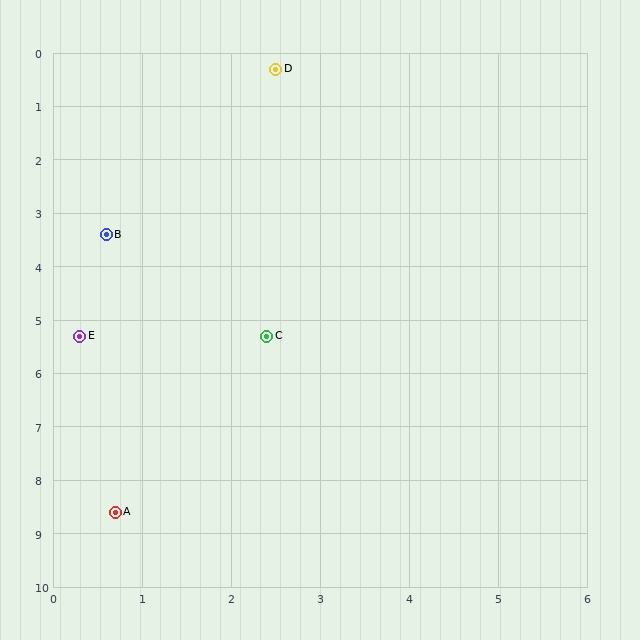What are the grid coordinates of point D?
Point D is at approximately (2.5, 0.3).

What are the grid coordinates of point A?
Point A is at approximately (0.7, 8.6).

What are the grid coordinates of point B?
Point B is at approximately (0.6, 3.4).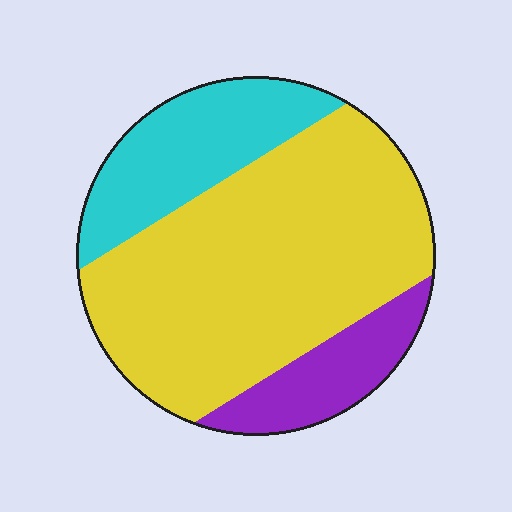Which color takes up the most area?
Yellow, at roughly 65%.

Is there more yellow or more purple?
Yellow.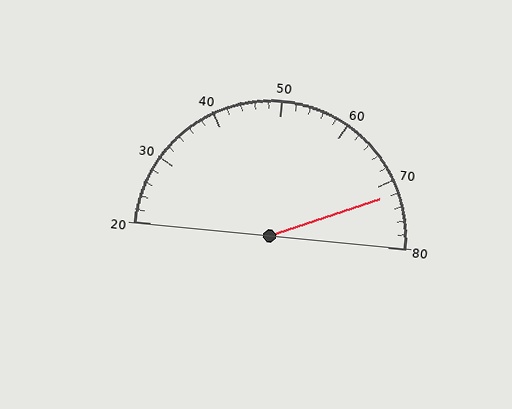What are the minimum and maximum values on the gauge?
The gauge ranges from 20 to 80.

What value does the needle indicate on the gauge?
The needle indicates approximately 72.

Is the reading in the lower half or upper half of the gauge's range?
The reading is in the upper half of the range (20 to 80).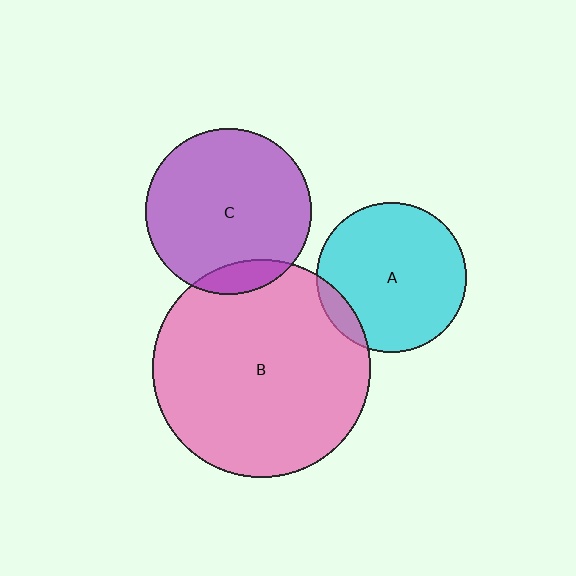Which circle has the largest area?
Circle B (pink).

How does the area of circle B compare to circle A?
Approximately 2.1 times.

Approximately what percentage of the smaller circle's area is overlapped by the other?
Approximately 10%.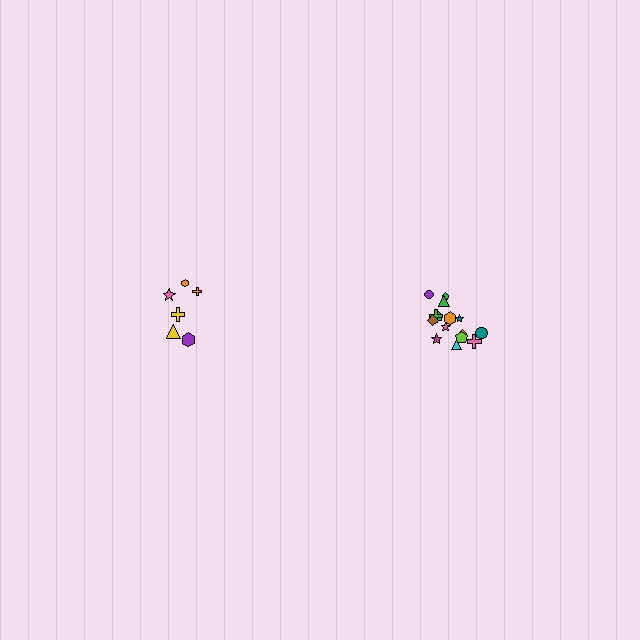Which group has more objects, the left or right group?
The right group.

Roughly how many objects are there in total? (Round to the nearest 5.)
Roughly 20 objects in total.